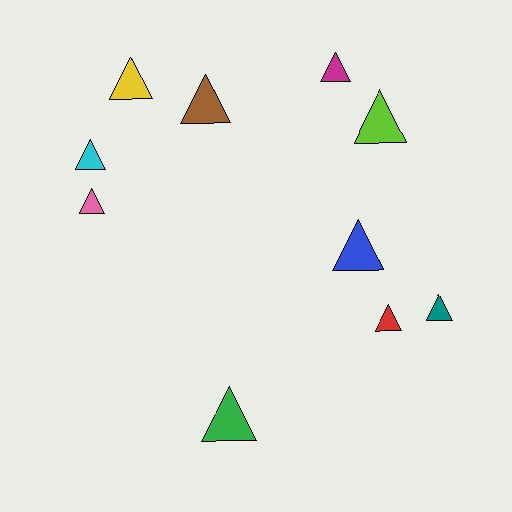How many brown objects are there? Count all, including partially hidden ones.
There is 1 brown object.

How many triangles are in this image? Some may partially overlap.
There are 10 triangles.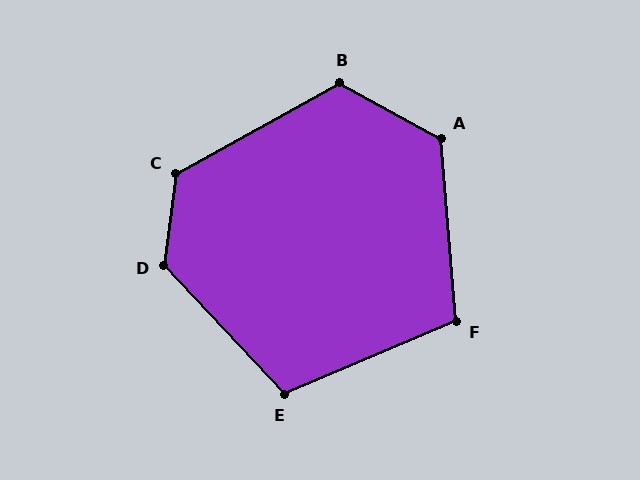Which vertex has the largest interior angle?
D, at approximately 129 degrees.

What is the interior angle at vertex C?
Approximately 127 degrees (obtuse).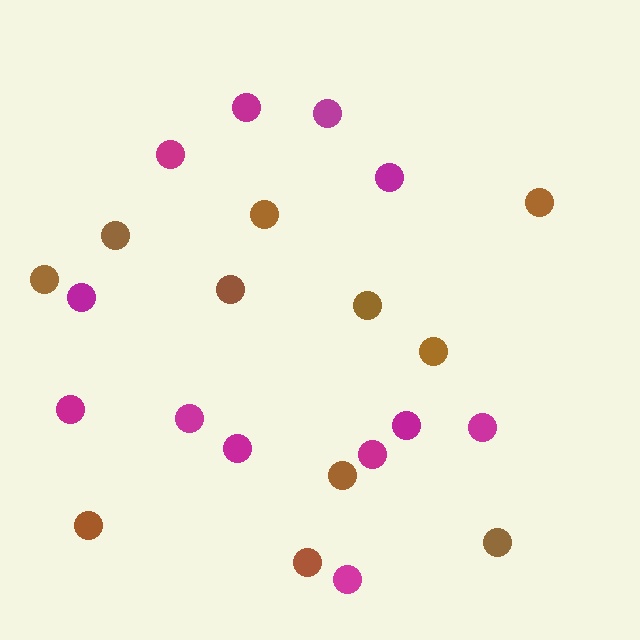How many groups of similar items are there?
There are 2 groups: one group of brown circles (11) and one group of magenta circles (12).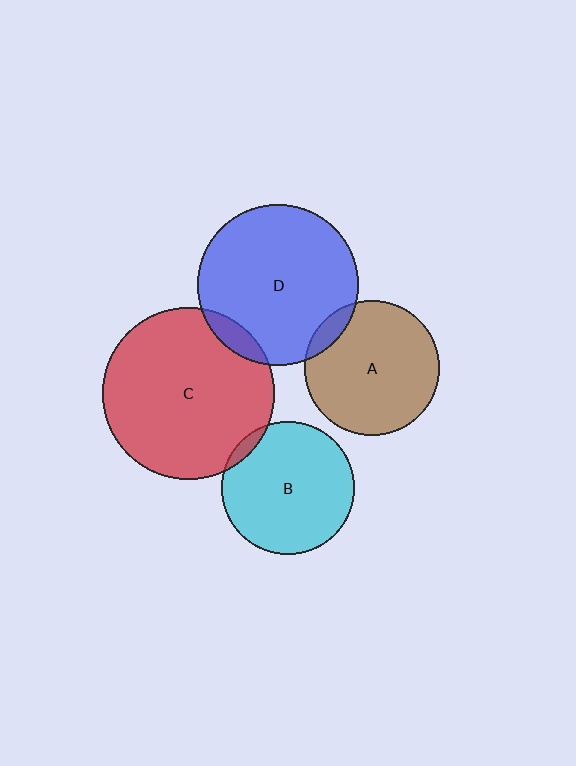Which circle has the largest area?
Circle C (red).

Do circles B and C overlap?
Yes.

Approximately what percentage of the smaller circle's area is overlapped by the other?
Approximately 5%.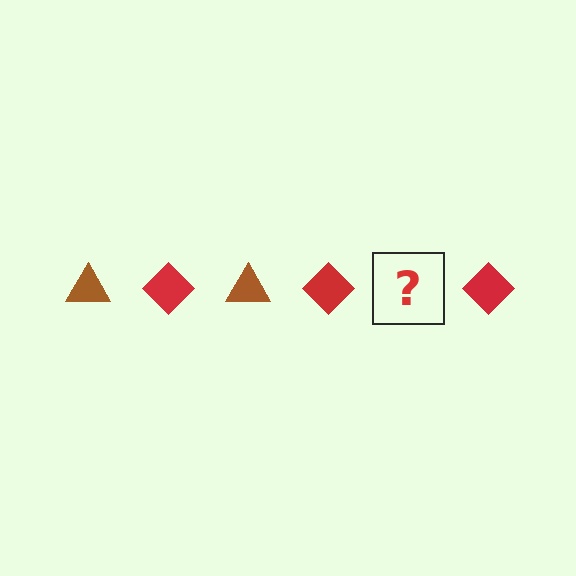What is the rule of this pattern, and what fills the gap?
The rule is that the pattern alternates between brown triangle and red diamond. The gap should be filled with a brown triangle.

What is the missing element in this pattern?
The missing element is a brown triangle.